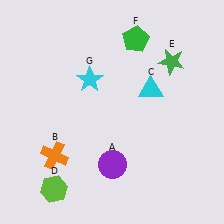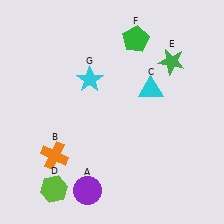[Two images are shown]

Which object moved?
The purple circle (A) moved left.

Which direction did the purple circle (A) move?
The purple circle (A) moved left.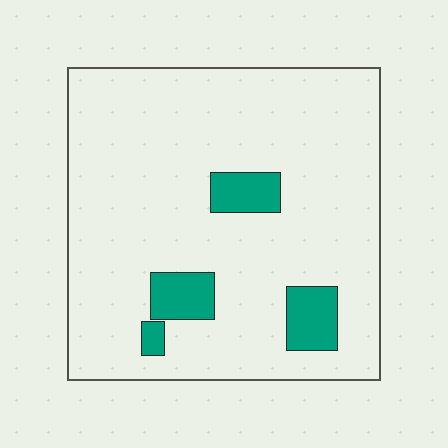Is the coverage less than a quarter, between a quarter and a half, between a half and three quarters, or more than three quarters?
Less than a quarter.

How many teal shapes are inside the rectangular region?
4.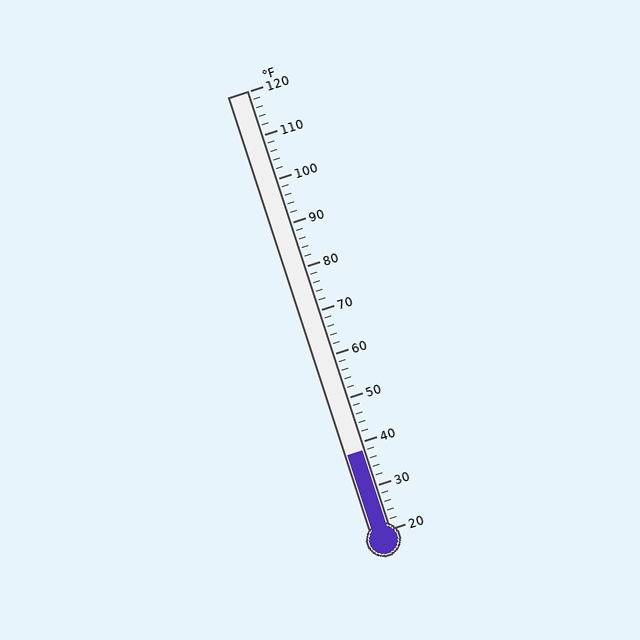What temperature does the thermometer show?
The thermometer shows approximately 38°F.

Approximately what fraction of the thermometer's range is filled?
The thermometer is filled to approximately 20% of its range.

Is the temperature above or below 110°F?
The temperature is below 110°F.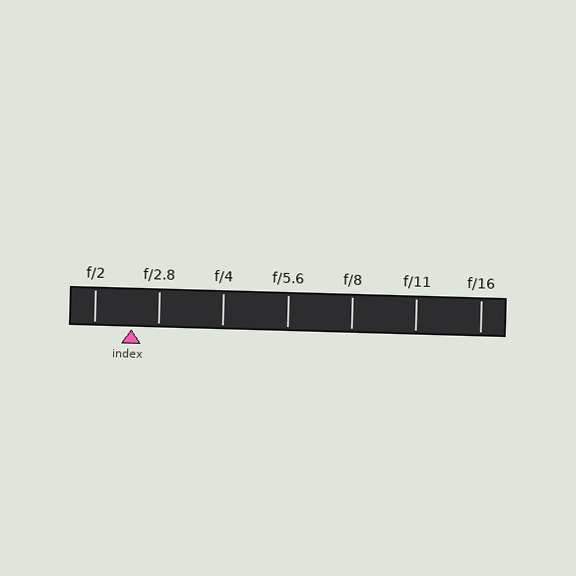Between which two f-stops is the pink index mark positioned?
The index mark is between f/2 and f/2.8.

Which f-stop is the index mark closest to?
The index mark is closest to f/2.8.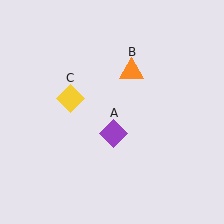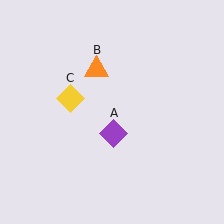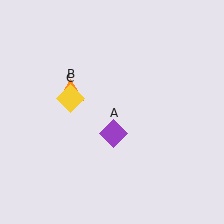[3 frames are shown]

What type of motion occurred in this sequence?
The orange triangle (object B) rotated counterclockwise around the center of the scene.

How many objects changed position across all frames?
1 object changed position: orange triangle (object B).